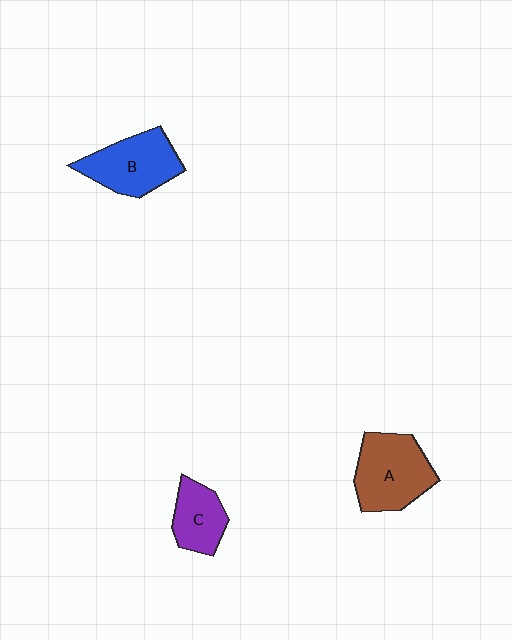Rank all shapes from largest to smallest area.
From largest to smallest: A (brown), B (blue), C (purple).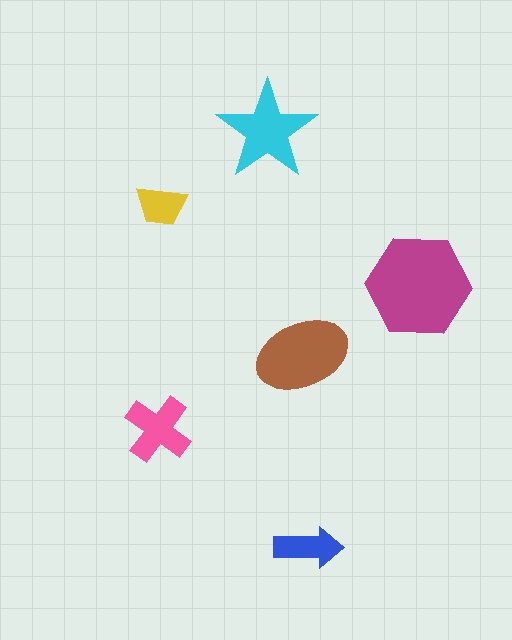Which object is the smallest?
The yellow trapezoid.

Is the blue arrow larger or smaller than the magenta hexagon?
Smaller.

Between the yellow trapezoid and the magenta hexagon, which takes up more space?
The magenta hexagon.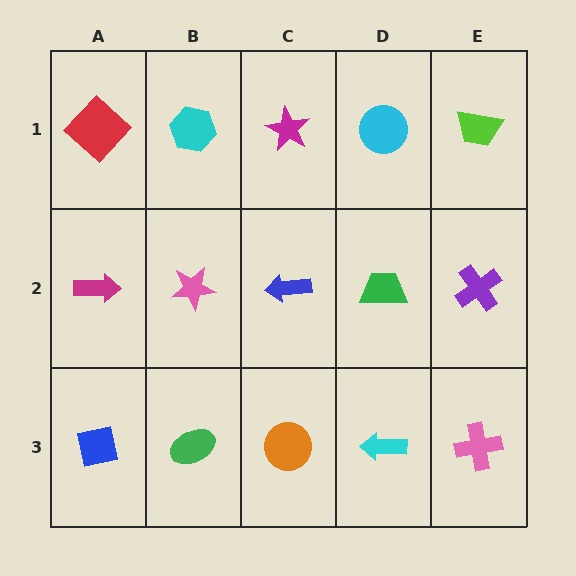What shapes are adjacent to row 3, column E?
A purple cross (row 2, column E), a cyan arrow (row 3, column D).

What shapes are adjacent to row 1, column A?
A magenta arrow (row 2, column A), a cyan hexagon (row 1, column B).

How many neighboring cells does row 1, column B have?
3.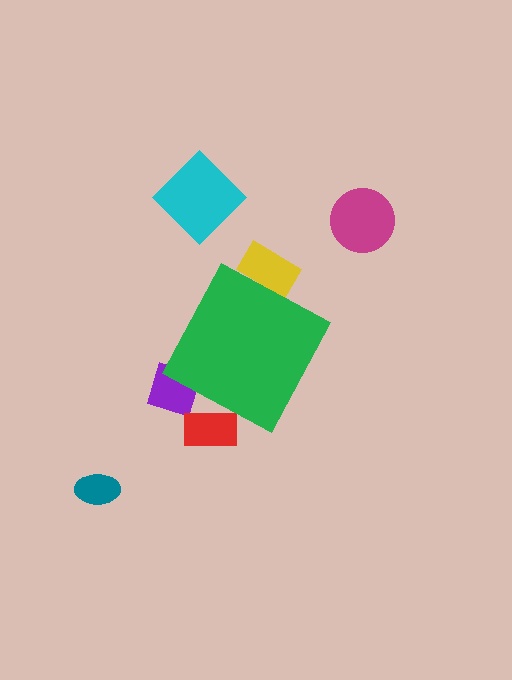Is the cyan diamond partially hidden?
No, the cyan diamond is fully visible.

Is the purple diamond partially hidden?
Yes, the purple diamond is partially hidden behind the green diamond.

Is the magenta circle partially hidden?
No, the magenta circle is fully visible.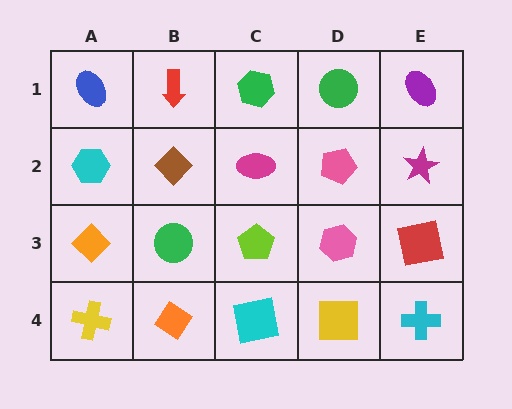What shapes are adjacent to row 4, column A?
An orange diamond (row 3, column A), an orange diamond (row 4, column B).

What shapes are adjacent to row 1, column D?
A pink pentagon (row 2, column D), a green hexagon (row 1, column C), a purple ellipse (row 1, column E).